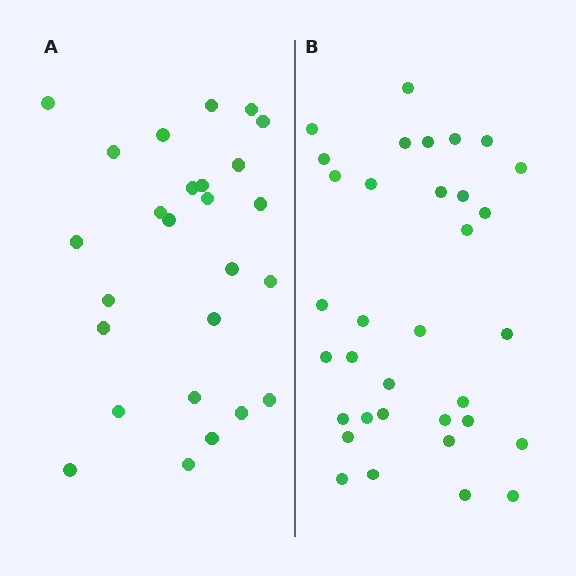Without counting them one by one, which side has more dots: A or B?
Region B (the right region) has more dots.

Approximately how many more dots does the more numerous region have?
Region B has roughly 8 or so more dots than region A.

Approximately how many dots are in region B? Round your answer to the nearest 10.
About 30 dots. (The exact count is 34, which rounds to 30.)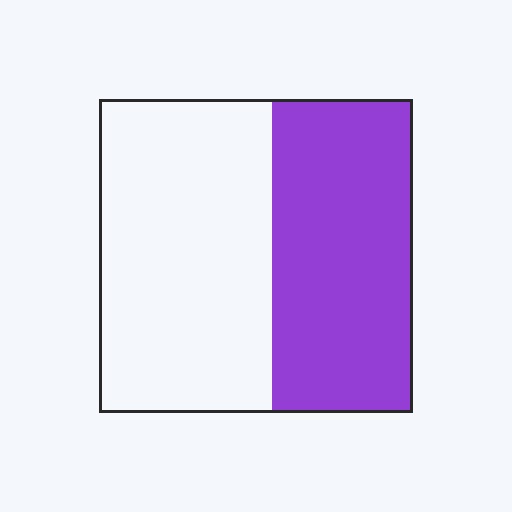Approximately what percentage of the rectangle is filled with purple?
Approximately 45%.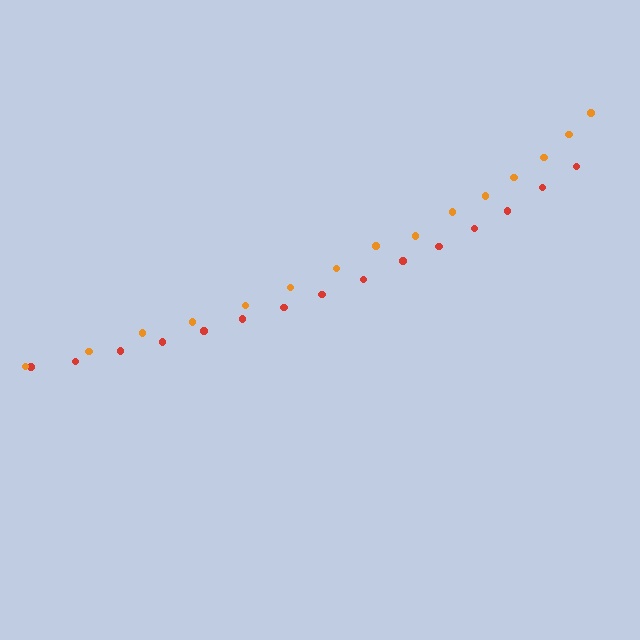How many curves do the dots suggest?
There are 2 distinct paths.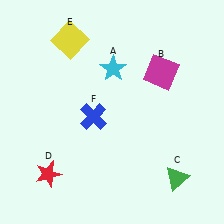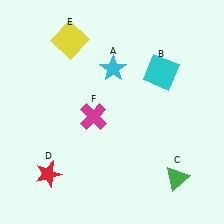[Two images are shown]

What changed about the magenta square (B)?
In Image 1, B is magenta. In Image 2, it changed to cyan.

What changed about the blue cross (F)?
In Image 1, F is blue. In Image 2, it changed to magenta.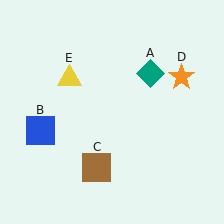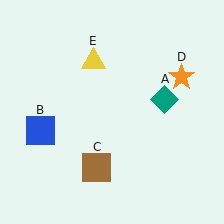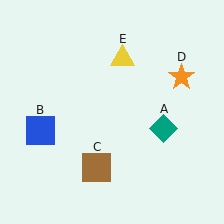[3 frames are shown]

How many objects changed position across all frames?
2 objects changed position: teal diamond (object A), yellow triangle (object E).